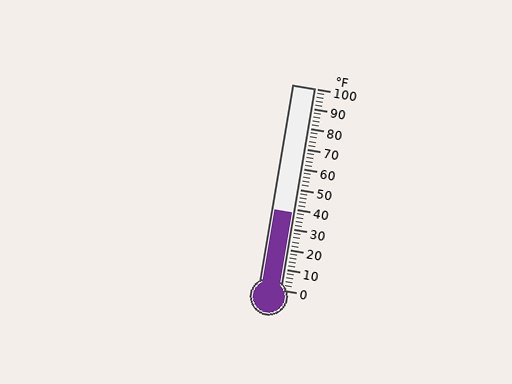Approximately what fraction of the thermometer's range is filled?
The thermometer is filled to approximately 40% of its range.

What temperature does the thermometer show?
The thermometer shows approximately 38°F.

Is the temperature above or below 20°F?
The temperature is above 20°F.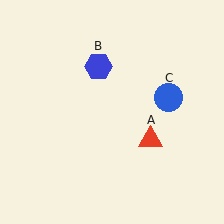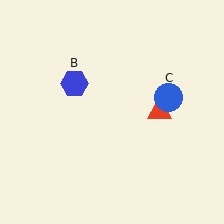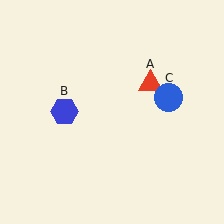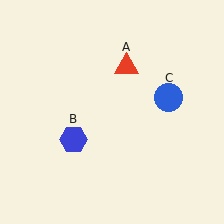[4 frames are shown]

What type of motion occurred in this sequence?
The red triangle (object A), blue hexagon (object B) rotated counterclockwise around the center of the scene.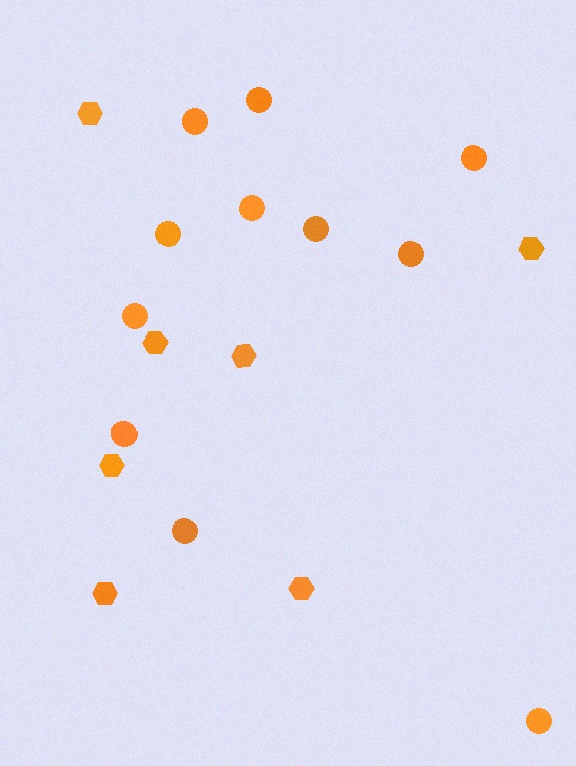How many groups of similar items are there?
There are 2 groups: one group of hexagons (7) and one group of circles (11).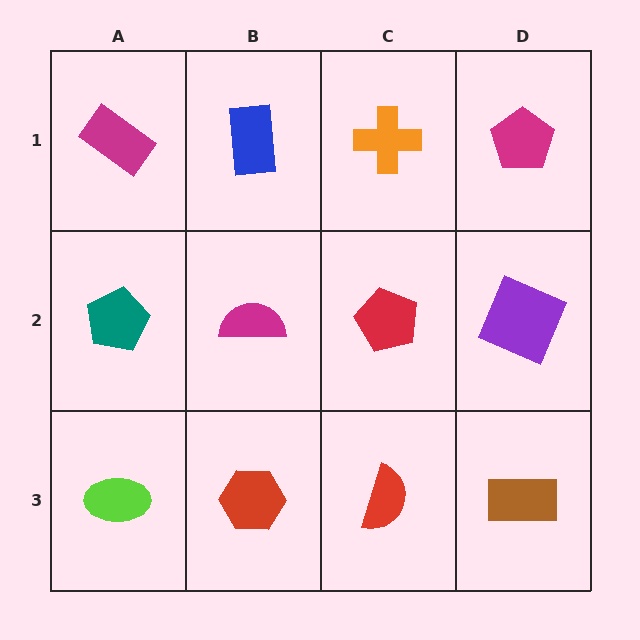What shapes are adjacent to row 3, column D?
A purple square (row 2, column D), a red semicircle (row 3, column C).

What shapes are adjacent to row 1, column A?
A teal pentagon (row 2, column A), a blue rectangle (row 1, column B).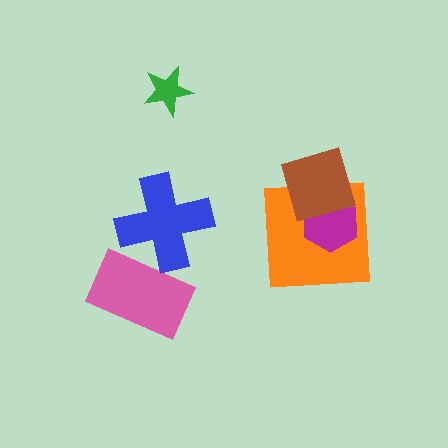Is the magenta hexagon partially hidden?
Yes, it is partially covered by another shape.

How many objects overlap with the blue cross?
1 object overlaps with the blue cross.